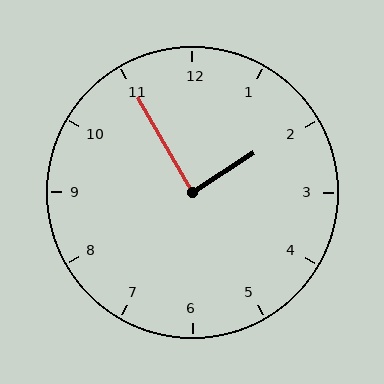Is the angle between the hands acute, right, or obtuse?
It is right.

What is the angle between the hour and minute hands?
Approximately 88 degrees.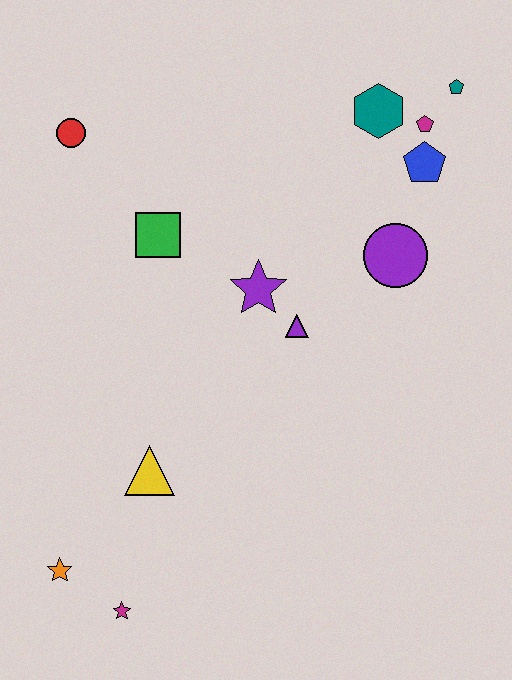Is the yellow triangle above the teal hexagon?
No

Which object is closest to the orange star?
The magenta star is closest to the orange star.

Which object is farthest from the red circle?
The magenta star is farthest from the red circle.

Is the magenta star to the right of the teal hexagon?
No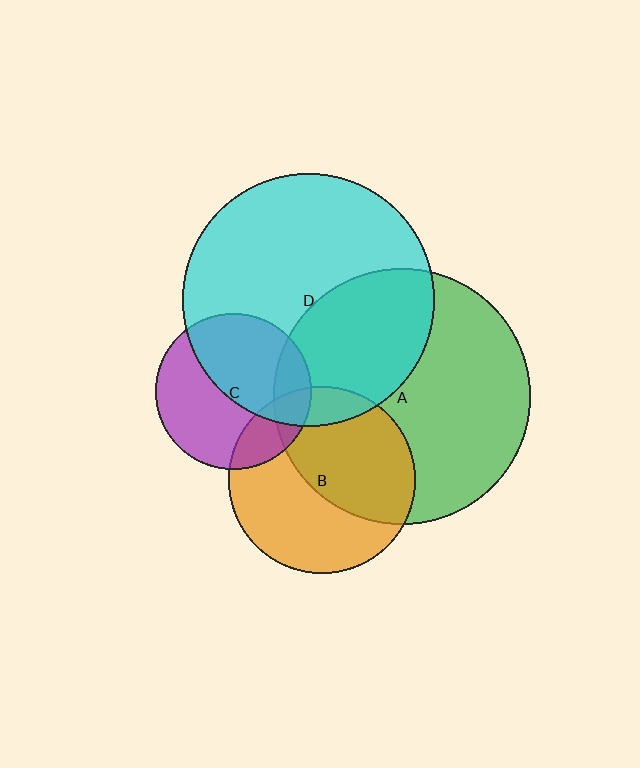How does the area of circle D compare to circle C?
Approximately 2.6 times.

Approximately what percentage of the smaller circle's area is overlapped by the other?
Approximately 10%.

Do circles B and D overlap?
Yes.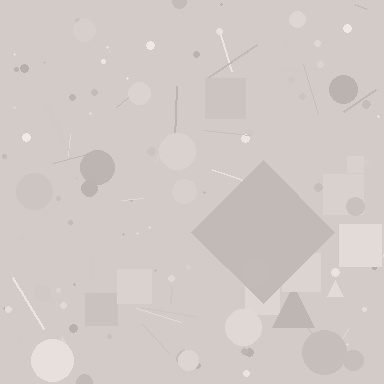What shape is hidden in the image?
A diamond is hidden in the image.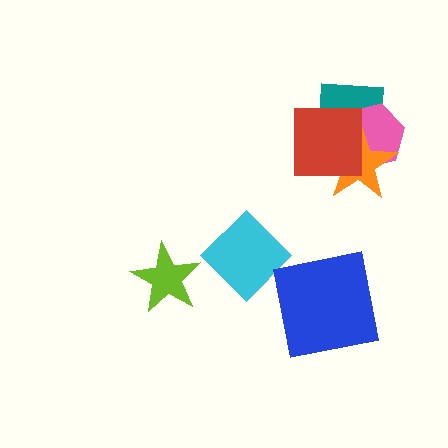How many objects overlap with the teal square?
3 objects overlap with the teal square.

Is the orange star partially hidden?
Yes, it is partially covered by another shape.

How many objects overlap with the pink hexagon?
3 objects overlap with the pink hexagon.